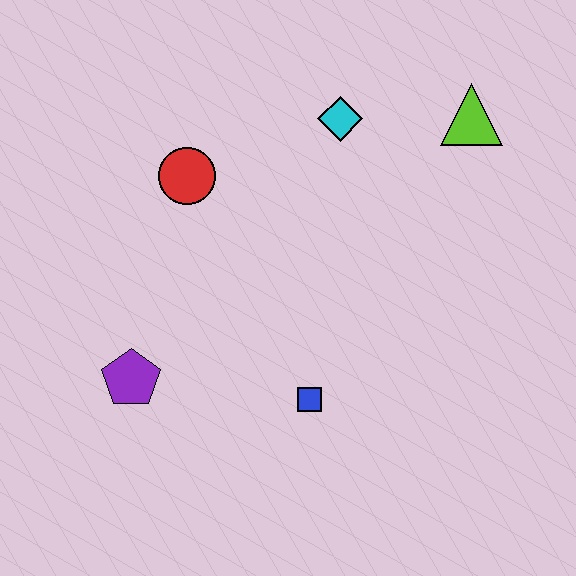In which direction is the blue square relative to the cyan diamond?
The blue square is below the cyan diamond.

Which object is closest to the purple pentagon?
The blue square is closest to the purple pentagon.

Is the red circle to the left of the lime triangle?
Yes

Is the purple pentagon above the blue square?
Yes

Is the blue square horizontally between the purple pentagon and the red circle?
No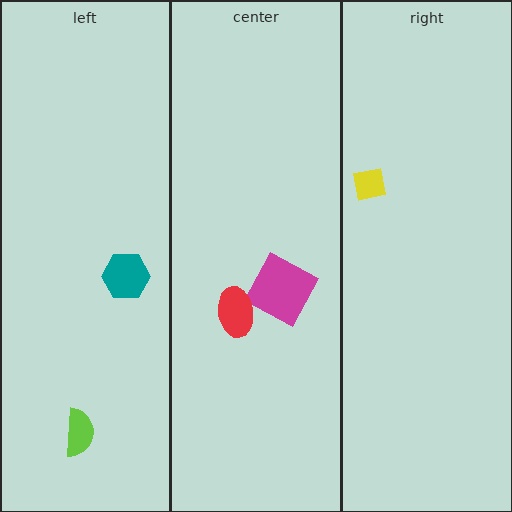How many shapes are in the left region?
2.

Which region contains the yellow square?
The right region.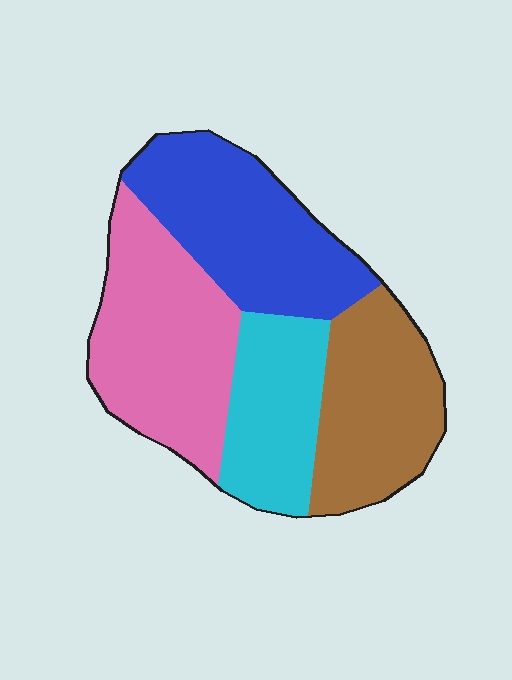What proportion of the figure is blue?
Blue takes up about one quarter (1/4) of the figure.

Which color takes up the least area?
Cyan, at roughly 20%.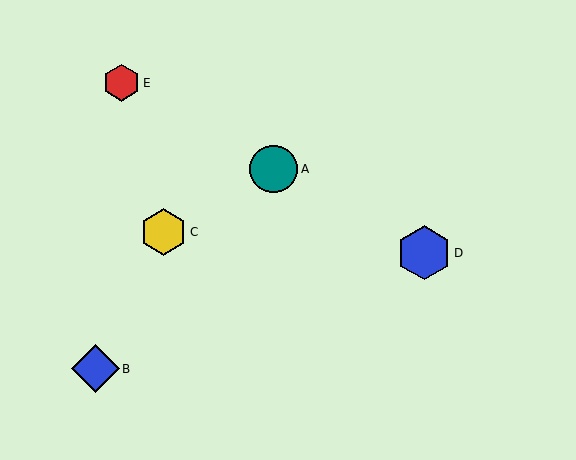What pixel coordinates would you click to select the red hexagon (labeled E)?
Click at (121, 83) to select the red hexagon E.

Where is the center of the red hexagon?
The center of the red hexagon is at (121, 83).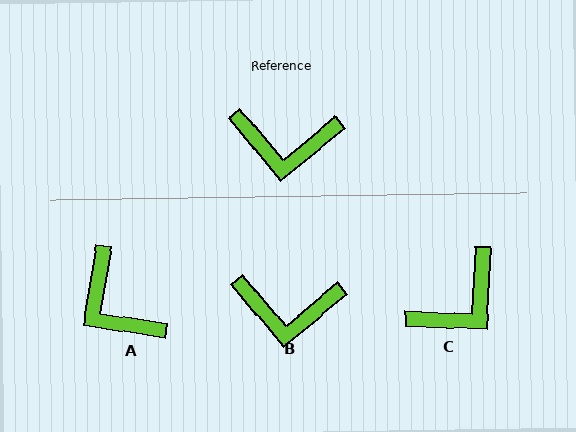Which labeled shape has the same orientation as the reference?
B.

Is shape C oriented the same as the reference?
No, it is off by about 48 degrees.